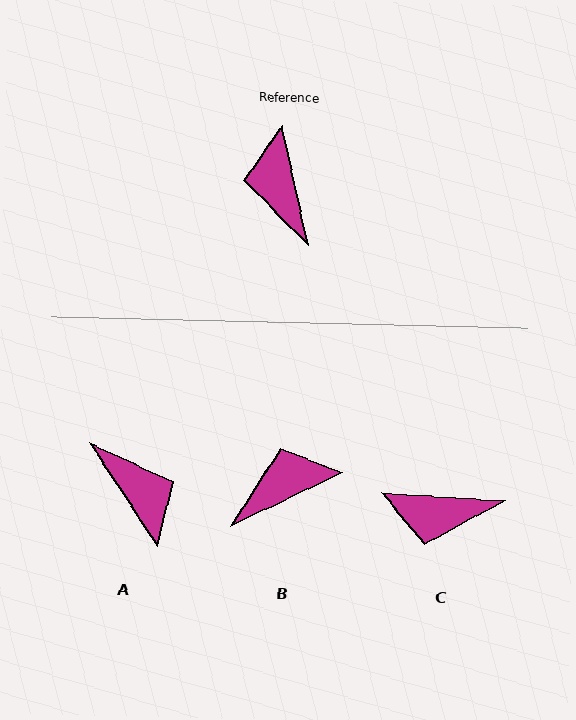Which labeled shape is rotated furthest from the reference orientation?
A, about 159 degrees away.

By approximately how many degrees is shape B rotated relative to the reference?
Approximately 77 degrees clockwise.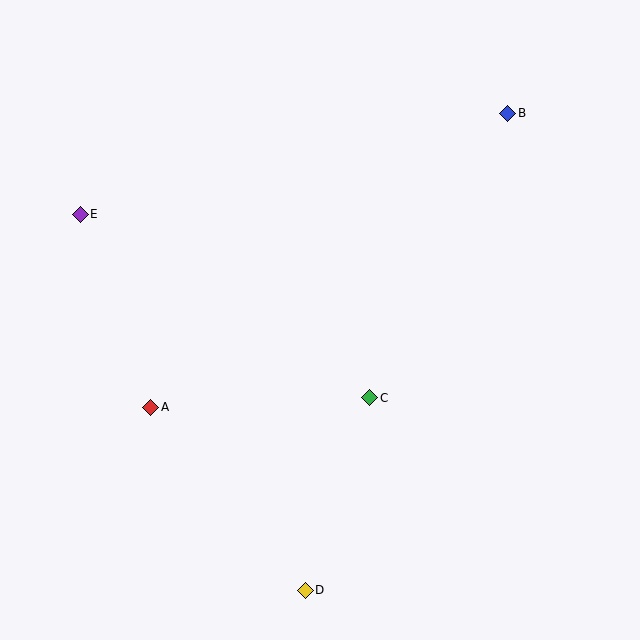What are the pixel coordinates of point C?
Point C is at (370, 398).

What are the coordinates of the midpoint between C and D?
The midpoint between C and D is at (337, 494).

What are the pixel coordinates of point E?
Point E is at (80, 214).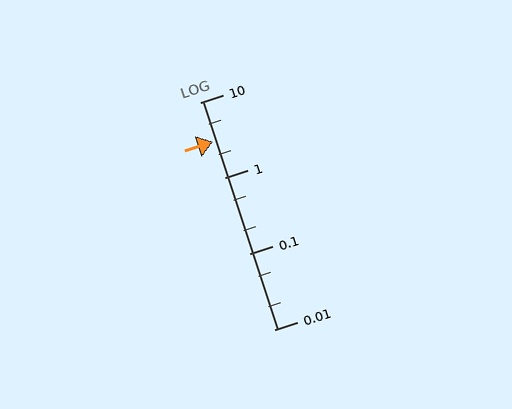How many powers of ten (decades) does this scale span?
The scale spans 3 decades, from 0.01 to 10.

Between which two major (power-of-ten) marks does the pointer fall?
The pointer is between 1 and 10.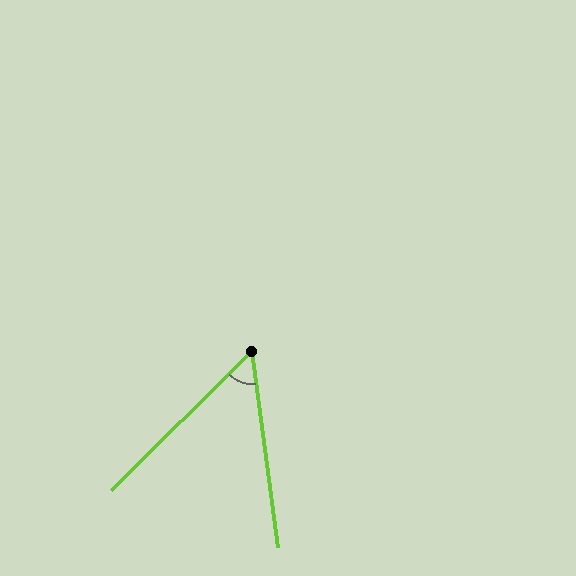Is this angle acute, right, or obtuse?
It is acute.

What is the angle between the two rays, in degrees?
Approximately 53 degrees.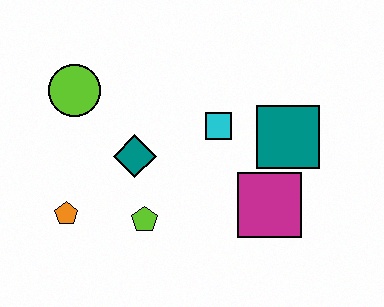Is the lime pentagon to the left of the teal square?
Yes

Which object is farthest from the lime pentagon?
The teal square is farthest from the lime pentagon.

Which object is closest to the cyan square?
The teal square is closest to the cyan square.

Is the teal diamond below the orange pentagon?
No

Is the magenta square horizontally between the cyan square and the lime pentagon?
No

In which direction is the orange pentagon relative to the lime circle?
The orange pentagon is below the lime circle.